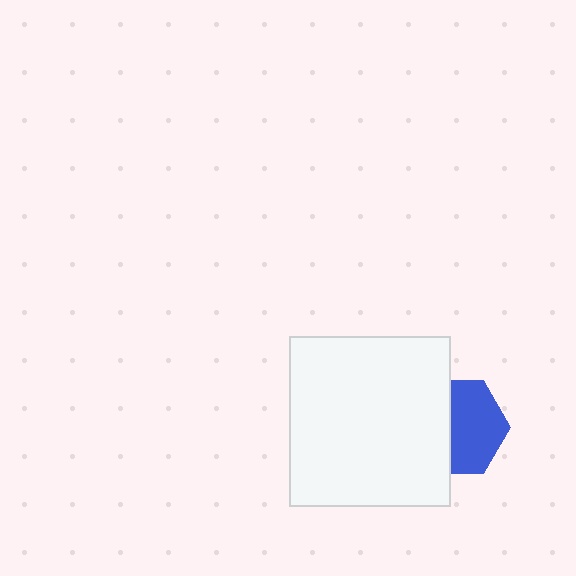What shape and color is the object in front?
The object in front is a white rectangle.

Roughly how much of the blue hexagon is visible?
About half of it is visible (roughly 56%).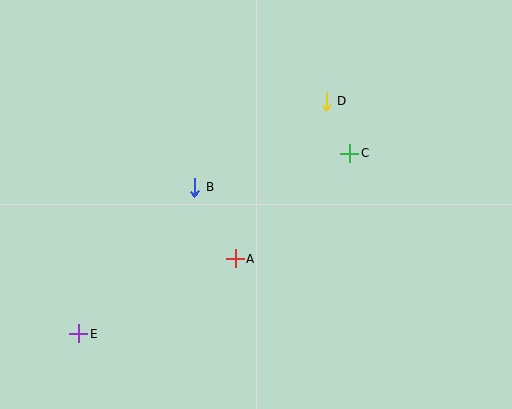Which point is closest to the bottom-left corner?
Point E is closest to the bottom-left corner.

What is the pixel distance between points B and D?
The distance between B and D is 157 pixels.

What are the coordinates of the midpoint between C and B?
The midpoint between C and B is at (272, 170).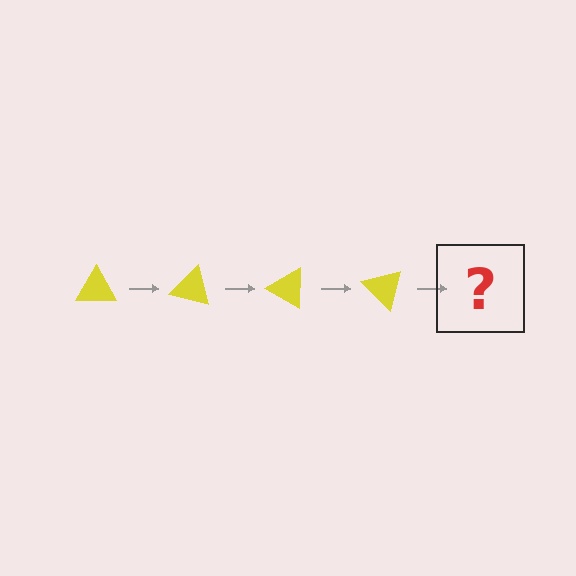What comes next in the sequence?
The next element should be a yellow triangle rotated 60 degrees.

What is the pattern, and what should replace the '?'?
The pattern is that the triangle rotates 15 degrees each step. The '?' should be a yellow triangle rotated 60 degrees.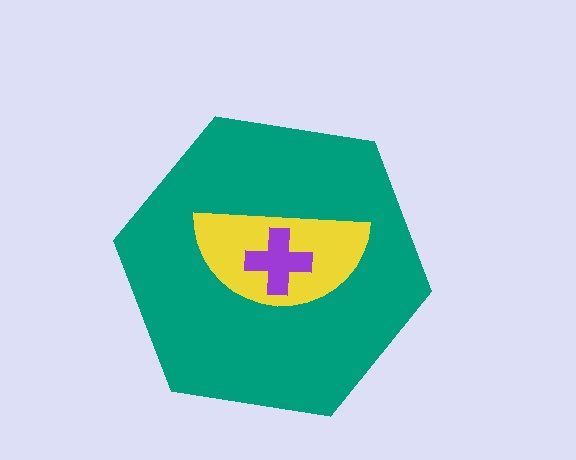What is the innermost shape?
The purple cross.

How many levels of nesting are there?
3.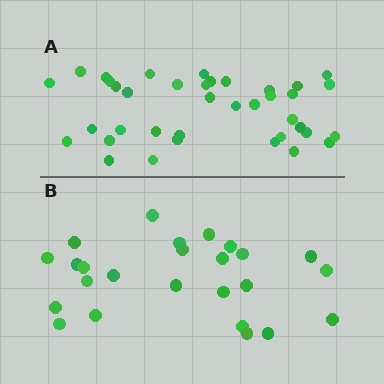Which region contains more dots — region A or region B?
Region A (the top region) has more dots.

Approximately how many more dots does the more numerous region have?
Region A has approximately 15 more dots than region B.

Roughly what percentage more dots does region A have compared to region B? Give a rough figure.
About 50% more.